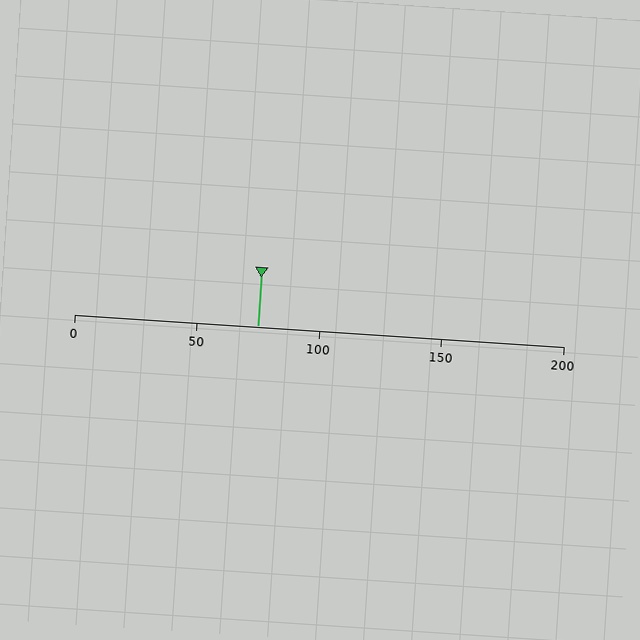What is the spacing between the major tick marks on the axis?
The major ticks are spaced 50 apart.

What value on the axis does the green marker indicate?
The marker indicates approximately 75.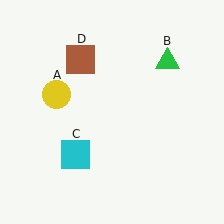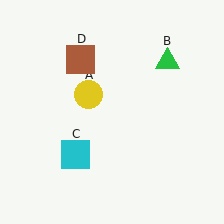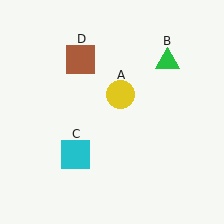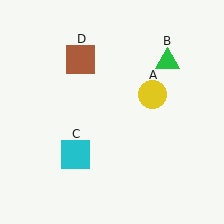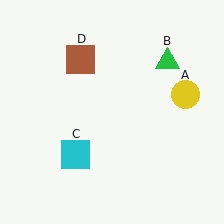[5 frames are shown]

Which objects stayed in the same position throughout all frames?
Green triangle (object B) and cyan square (object C) and brown square (object D) remained stationary.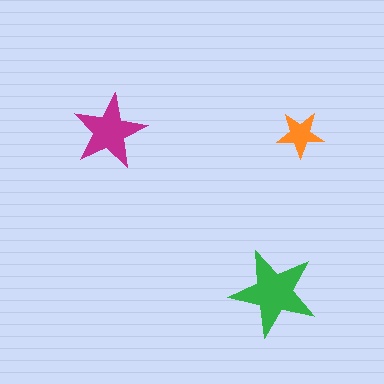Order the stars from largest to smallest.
the green one, the magenta one, the orange one.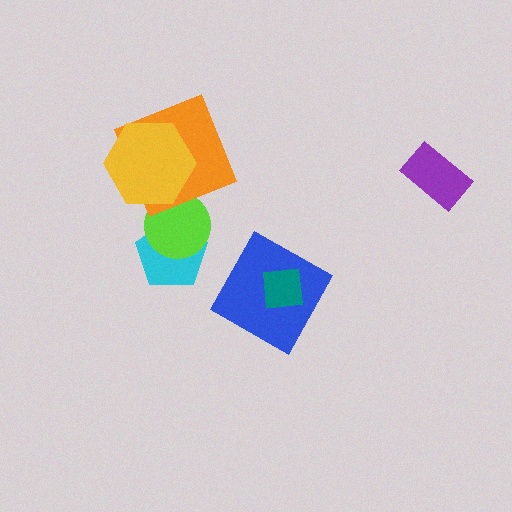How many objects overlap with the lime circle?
3 objects overlap with the lime circle.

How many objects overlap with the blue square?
1 object overlaps with the blue square.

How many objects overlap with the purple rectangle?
0 objects overlap with the purple rectangle.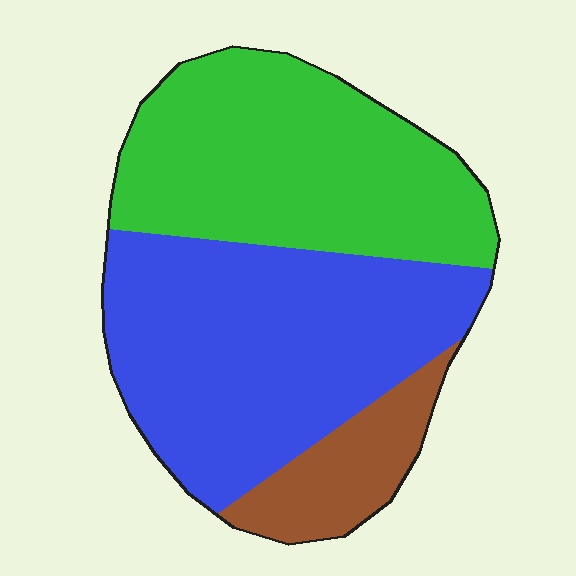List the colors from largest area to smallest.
From largest to smallest: blue, green, brown.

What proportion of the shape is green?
Green takes up about two fifths (2/5) of the shape.